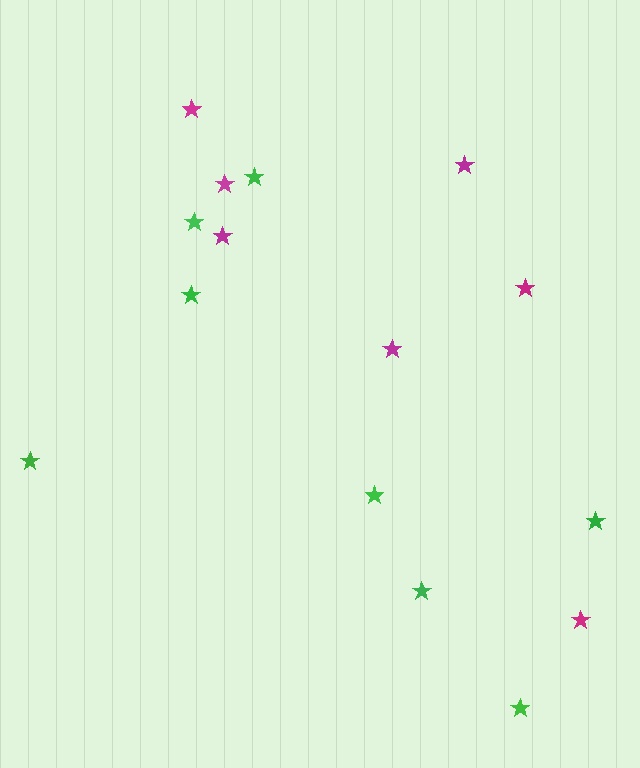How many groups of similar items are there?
There are 2 groups: one group of green stars (8) and one group of magenta stars (7).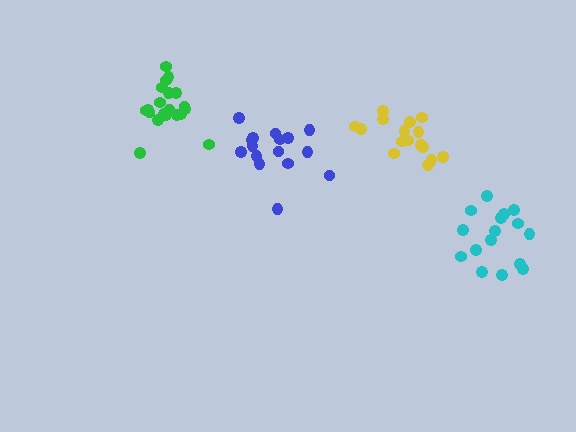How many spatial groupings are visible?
There are 4 spatial groupings.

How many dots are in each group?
Group 1: 16 dots, Group 2: 16 dots, Group 3: 16 dots, Group 4: 21 dots (69 total).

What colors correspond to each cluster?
The clusters are colored: blue, yellow, cyan, green.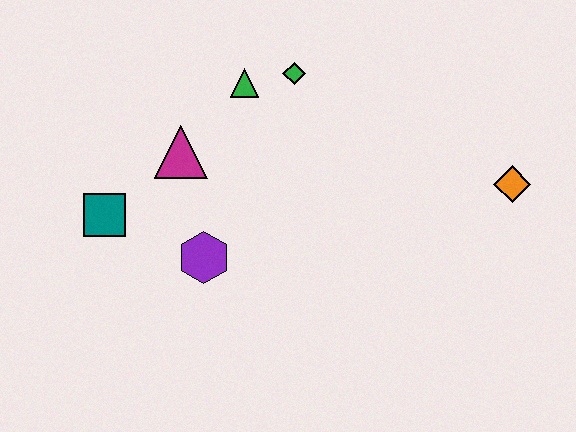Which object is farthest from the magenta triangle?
The orange diamond is farthest from the magenta triangle.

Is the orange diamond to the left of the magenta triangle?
No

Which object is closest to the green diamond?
The green triangle is closest to the green diamond.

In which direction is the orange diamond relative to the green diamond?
The orange diamond is to the right of the green diamond.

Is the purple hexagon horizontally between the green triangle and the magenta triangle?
Yes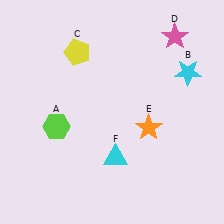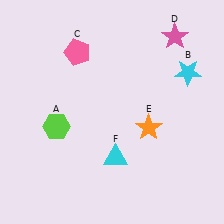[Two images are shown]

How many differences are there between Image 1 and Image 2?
There is 1 difference between the two images.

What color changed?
The pentagon (C) changed from yellow in Image 1 to pink in Image 2.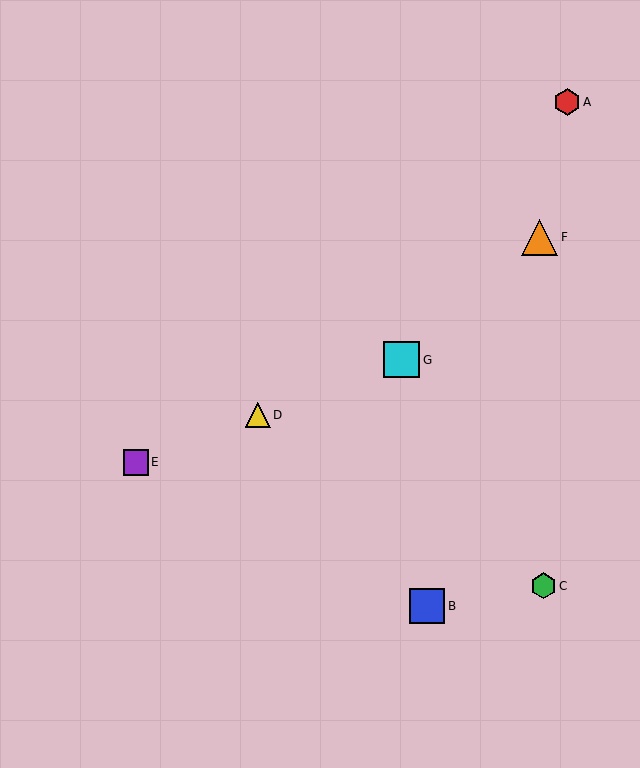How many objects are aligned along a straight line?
3 objects (D, E, G) are aligned along a straight line.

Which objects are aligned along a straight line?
Objects D, E, G are aligned along a straight line.